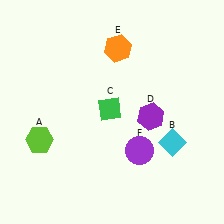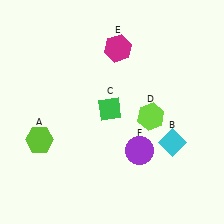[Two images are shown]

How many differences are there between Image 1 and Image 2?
There are 2 differences between the two images.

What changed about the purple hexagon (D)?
In Image 1, D is purple. In Image 2, it changed to lime.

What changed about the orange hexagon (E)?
In Image 1, E is orange. In Image 2, it changed to magenta.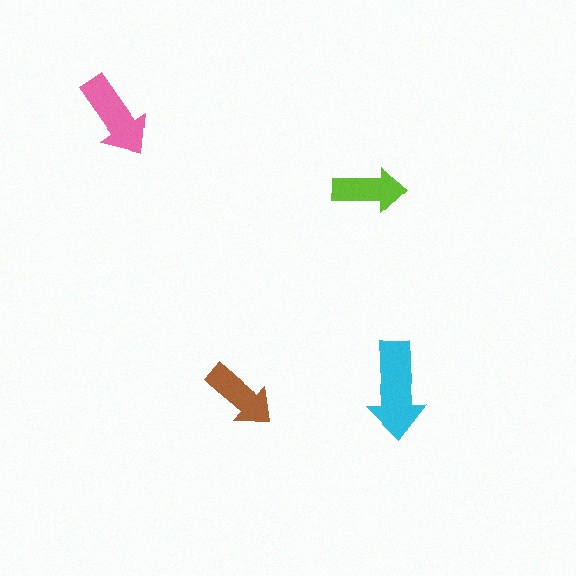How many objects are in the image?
There are 4 objects in the image.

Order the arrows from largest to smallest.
the cyan one, the pink one, the brown one, the lime one.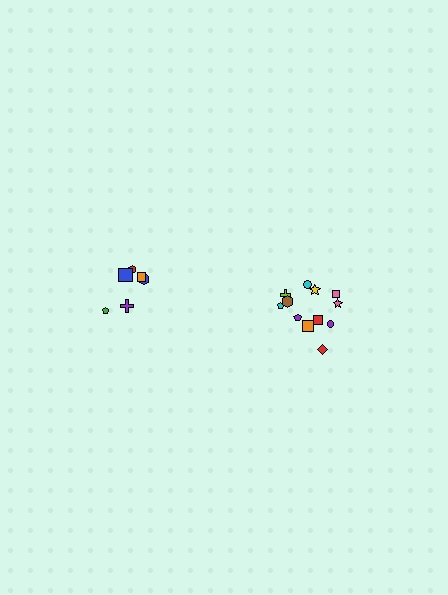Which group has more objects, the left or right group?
The right group.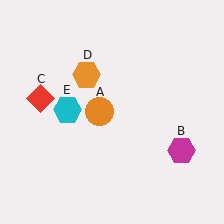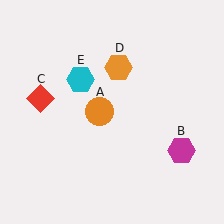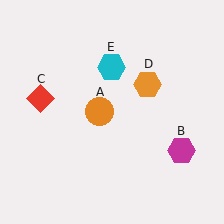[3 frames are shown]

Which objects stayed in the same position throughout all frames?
Orange circle (object A) and magenta hexagon (object B) and red diamond (object C) remained stationary.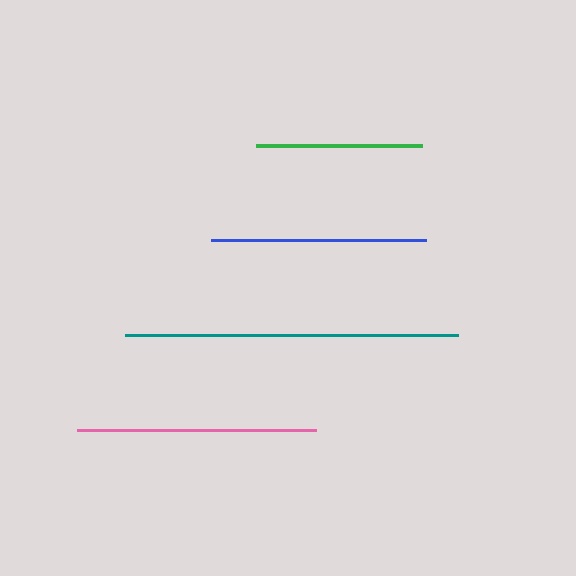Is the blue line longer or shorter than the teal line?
The teal line is longer than the blue line.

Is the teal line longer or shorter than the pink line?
The teal line is longer than the pink line.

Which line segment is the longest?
The teal line is the longest at approximately 333 pixels.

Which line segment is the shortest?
The green line is the shortest at approximately 167 pixels.